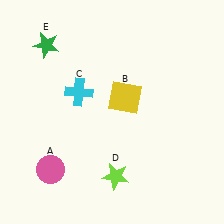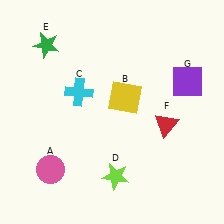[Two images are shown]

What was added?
A red triangle (F), a purple square (G) were added in Image 2.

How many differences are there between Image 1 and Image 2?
There are 2 differences between the two images.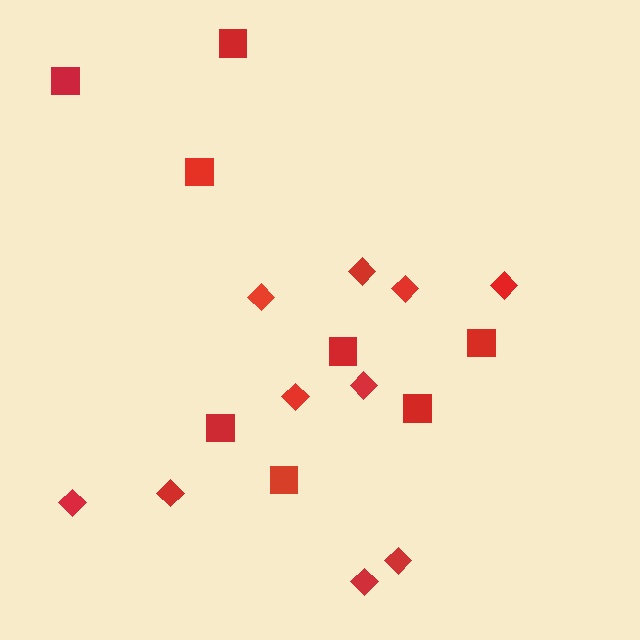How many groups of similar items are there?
There are 2 groups: one group of squares (8) and one group of diamonds (10).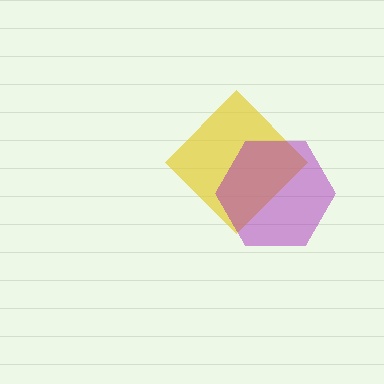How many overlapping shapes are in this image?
There are 2 overlapping shapes in the image.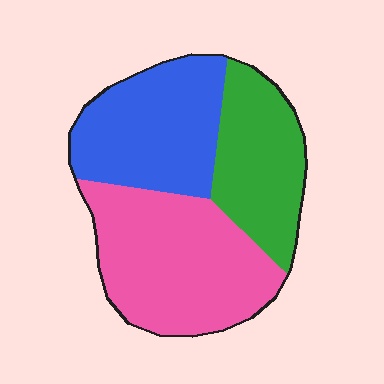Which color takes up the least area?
Green, at roughly 25%.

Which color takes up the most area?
Pink, at roughly 40%.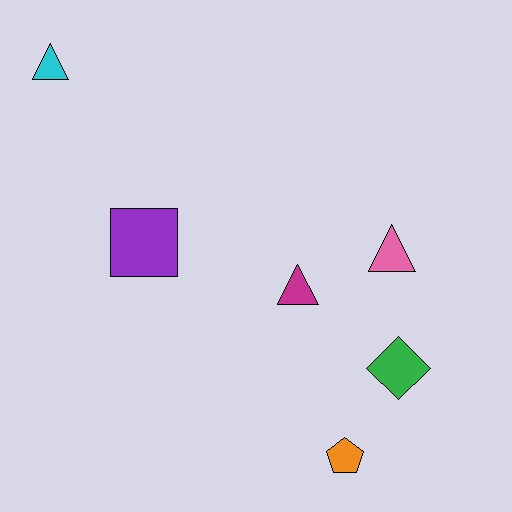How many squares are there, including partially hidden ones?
There is 1 square.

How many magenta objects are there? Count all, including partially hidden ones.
There is 1 magenta object.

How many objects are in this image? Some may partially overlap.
There are 6 objects.